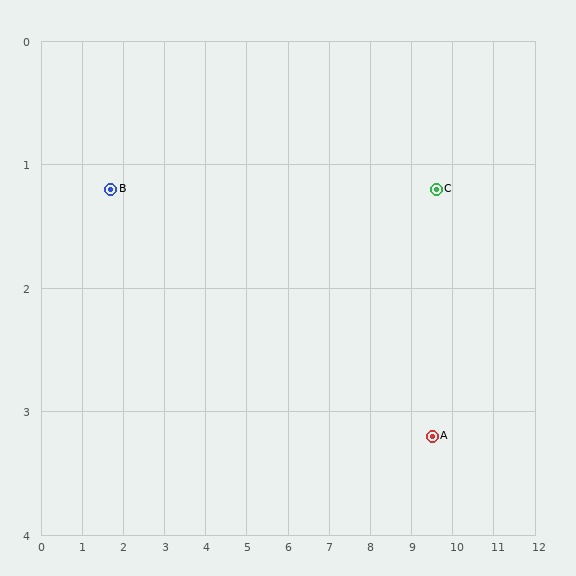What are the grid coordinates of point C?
Point C is at approximately (9.6, 1.2).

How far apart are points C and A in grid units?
Points C and A are about 2.0 grid units apart.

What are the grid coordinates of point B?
Point B is at approximately (1.7, 1.2).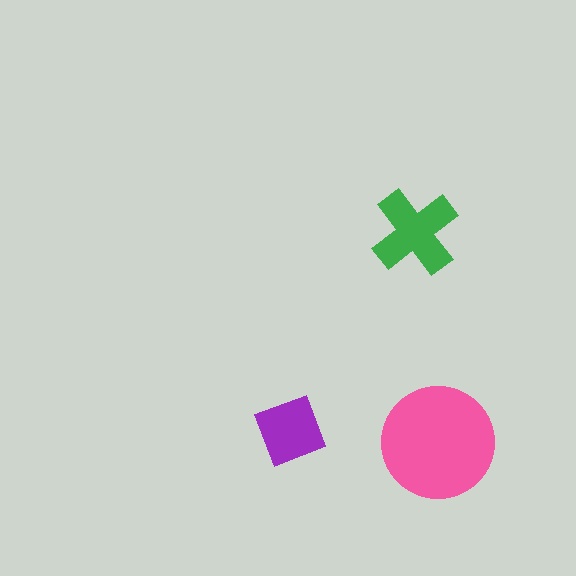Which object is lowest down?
The pink circle is bottommost.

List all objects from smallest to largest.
The purple square, the green cross, the pink circle.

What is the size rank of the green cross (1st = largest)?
2nd.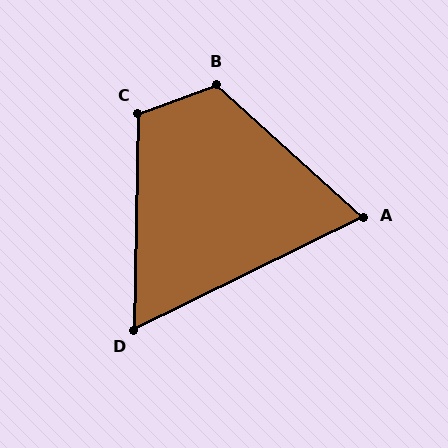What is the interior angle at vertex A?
Approximately 68 degrees (acute).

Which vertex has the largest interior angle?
B, at approximately 117 degrees.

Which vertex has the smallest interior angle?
D, at approximately 63 degrees.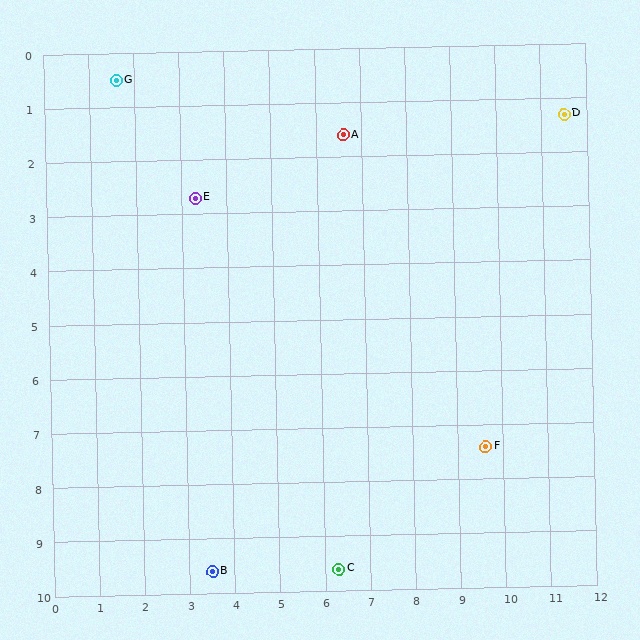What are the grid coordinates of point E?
Point E is at approximately (3.3, 2.7).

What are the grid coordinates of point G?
Point G is at approximately (1.6, 0.5).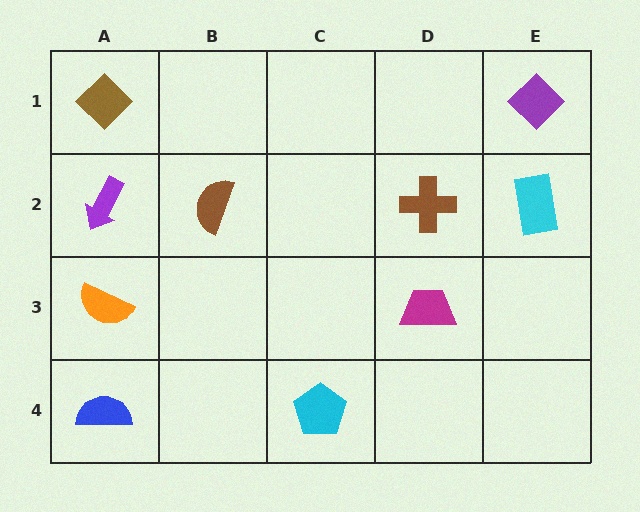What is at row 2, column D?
A brown cross.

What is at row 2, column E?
A cyan rectangle.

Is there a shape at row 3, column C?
No, that cell is empty.